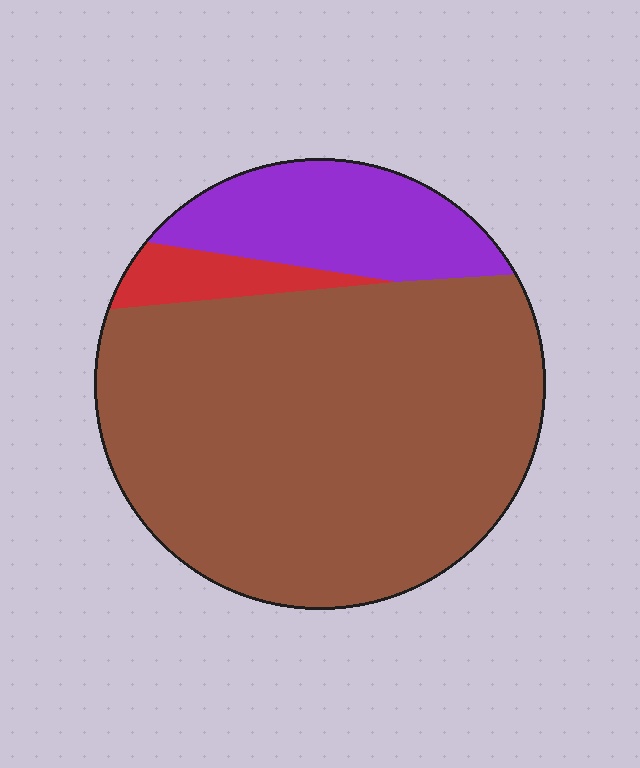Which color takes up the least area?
Red, at roughly 5%.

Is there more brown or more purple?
Brown.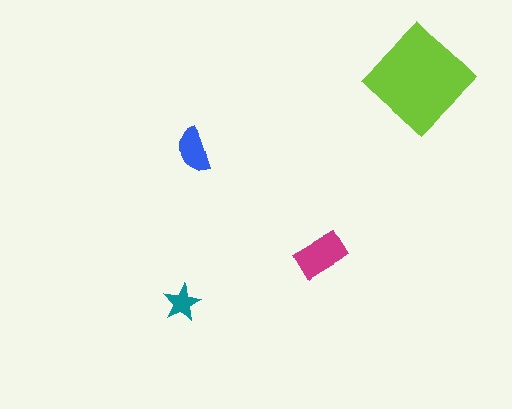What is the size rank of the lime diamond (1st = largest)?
1st.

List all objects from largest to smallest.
The lime diamond, the magenta rectangle, the blue semicircle, the teal star.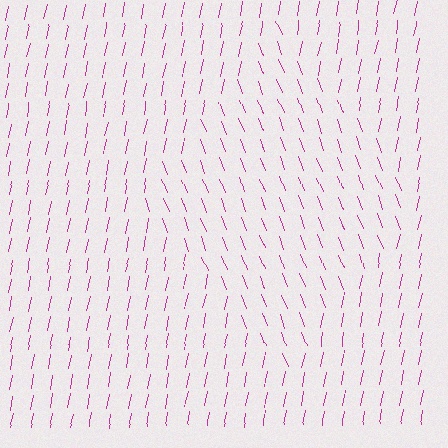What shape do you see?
I see a diamond.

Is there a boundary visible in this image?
Yes, there is a texture boundary formed by a change in line orientation.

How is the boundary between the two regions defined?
The boundary is defined purely by a change in line orientation (approximately 32 degrees difference). All lines are the same color and thickness.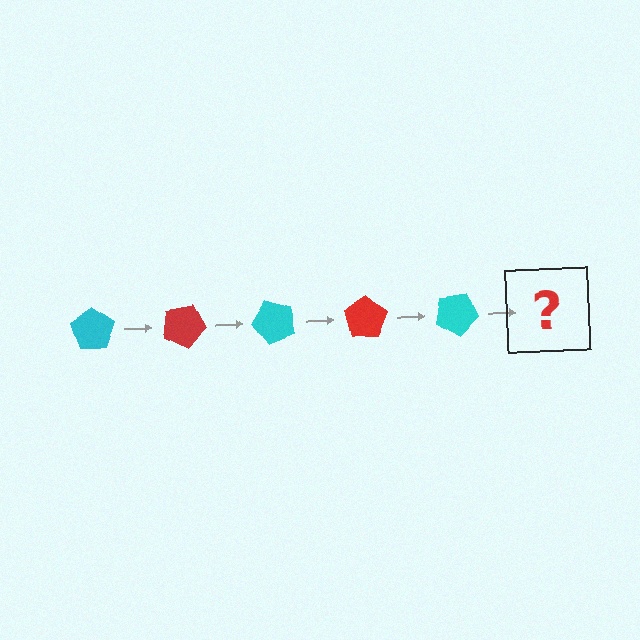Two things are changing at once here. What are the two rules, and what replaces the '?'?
The two rules are that it rotates 25 degrees each step and the color cycles through cyan and red. The '?' should be a red pentagon, rotated 125 degrees from the start.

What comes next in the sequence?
The next element should be a red pentagon, rotated 125 degrees from the start.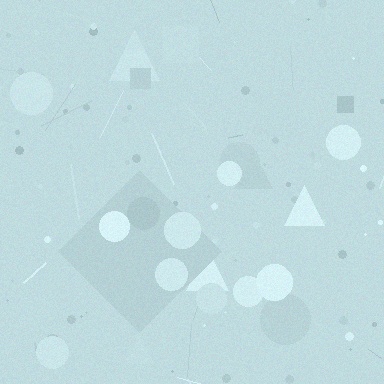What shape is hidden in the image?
A diamond is hidden in the image.